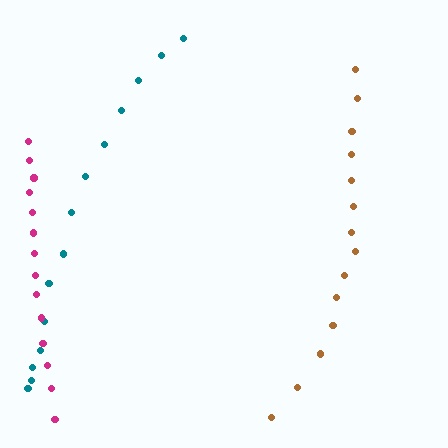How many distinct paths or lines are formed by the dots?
There are 3 distinct paths.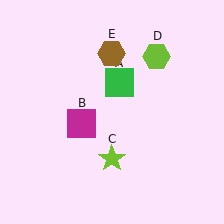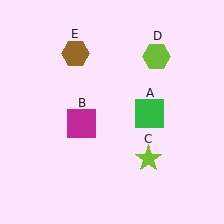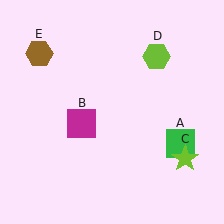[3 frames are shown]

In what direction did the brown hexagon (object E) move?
The brown hexagon (object E) moved left.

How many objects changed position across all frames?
3 objects changed position: green square (object A), lime star (object C), brown hexagon (object E).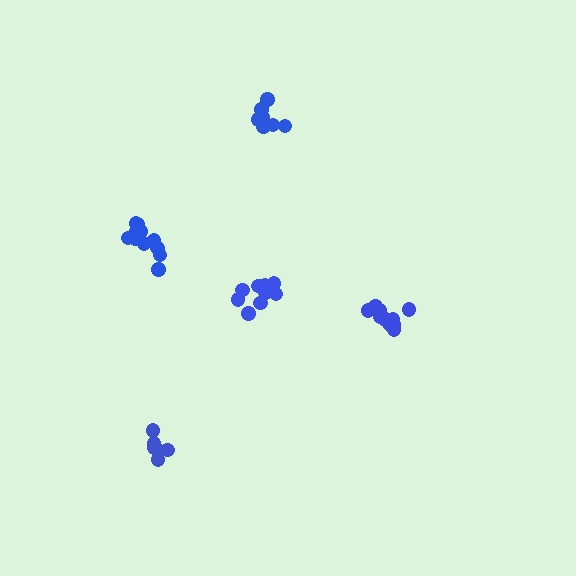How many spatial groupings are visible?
There are 5 spatial groupings.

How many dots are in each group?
Group 1: 11 dots, Group 2: 9 dots, Group 3: 7 dots, Group 4: 6 dots, Group 5: 11 dots (44 total).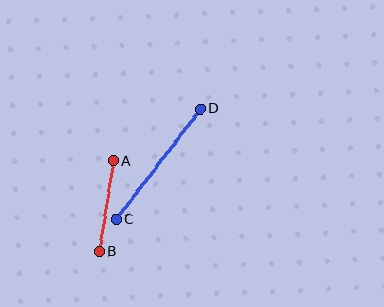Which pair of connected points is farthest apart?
Points C and D are farthest apart.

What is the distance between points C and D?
The distance is approximately 139 pixels.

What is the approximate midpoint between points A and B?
The midpoint is at approximately (106, 206) pixels.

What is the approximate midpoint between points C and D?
The midpoint is at approximately (158, 164) pixels.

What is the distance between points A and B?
The distance is approximately 92 pixels.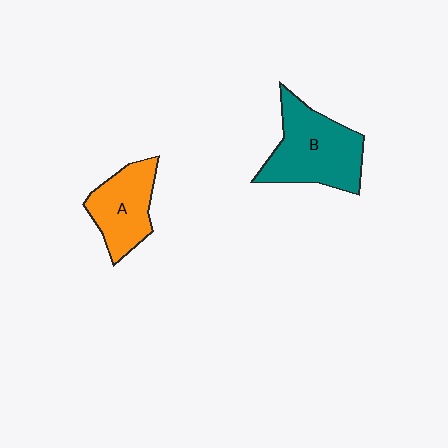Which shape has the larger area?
Shape B (teal).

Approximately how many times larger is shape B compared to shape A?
Approximately 1.4 times.